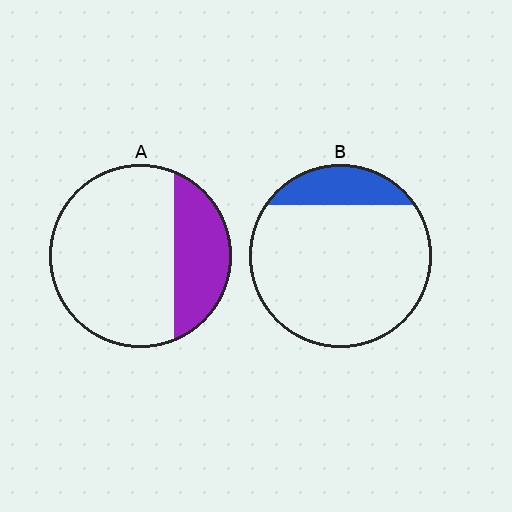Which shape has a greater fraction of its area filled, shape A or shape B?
Shape A.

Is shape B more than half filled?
No.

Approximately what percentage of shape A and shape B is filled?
A is approximately 25% and B is approximately 15%.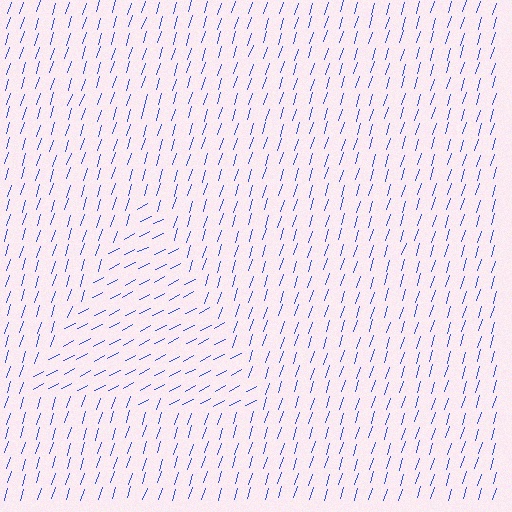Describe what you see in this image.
The image is filled with small blue line segments. A triangle region in the image has lines oriented differently from the surrounding lines, creating a visible texture boundary.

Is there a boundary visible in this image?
Yes, there is a texture boundary formed by a change in line orientation.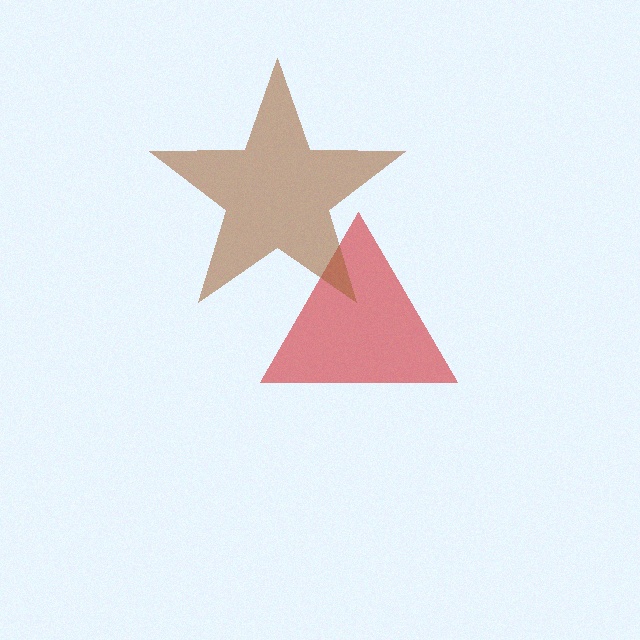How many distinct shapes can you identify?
There are 2 distinct shapes: a red triangle, a brown star.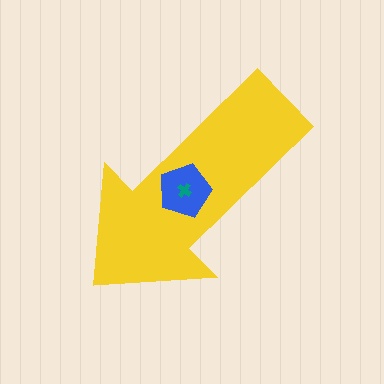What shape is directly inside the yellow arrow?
The blue pentagon.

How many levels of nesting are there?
3.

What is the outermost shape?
The yellow arrow.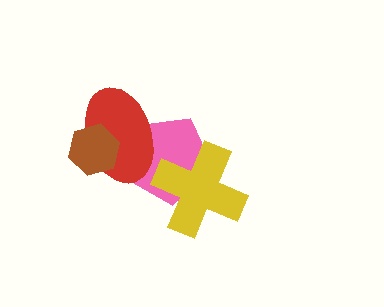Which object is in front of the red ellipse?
The brown hexagon is in front of the red ellipse.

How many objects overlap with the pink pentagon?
2 objects overlap with the pink pentagon.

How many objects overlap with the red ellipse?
2 objects overlap with the red ellipse.